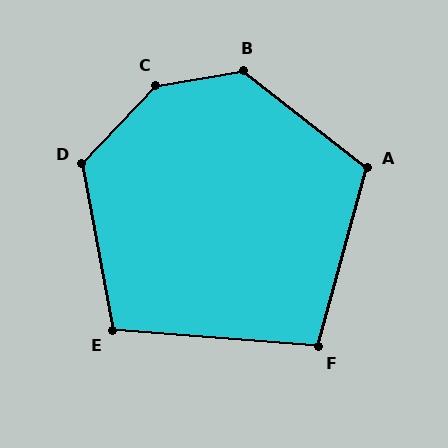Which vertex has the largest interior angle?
C, at approximately 143 degrees.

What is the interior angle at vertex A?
Approximately 113 degrees (obtuse).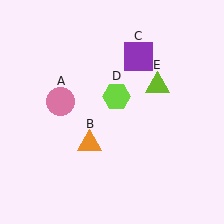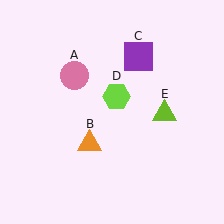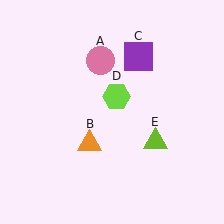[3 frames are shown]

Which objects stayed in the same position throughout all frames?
Orange triangle (object B) and purple square (object C) and lime hexagon (object D) remained stationary.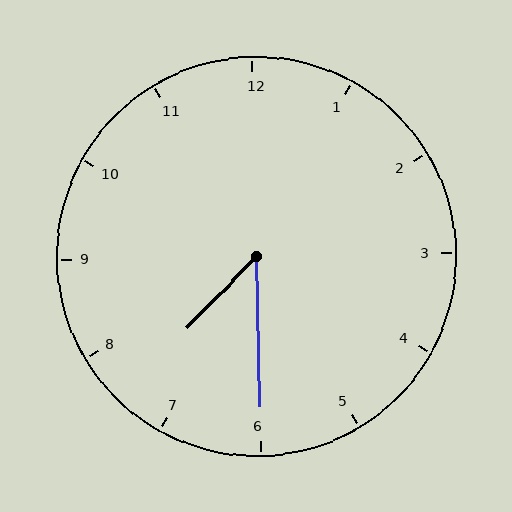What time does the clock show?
7:30.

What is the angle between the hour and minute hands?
Approximately 45 degrees.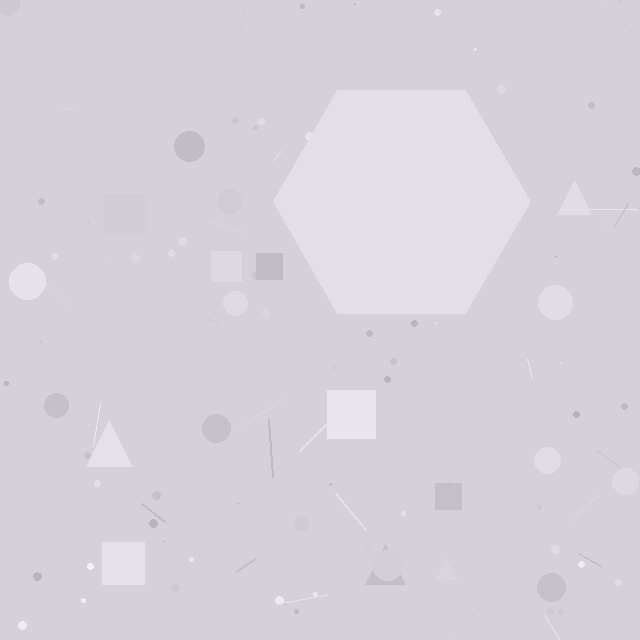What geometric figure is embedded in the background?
A hexagon is embedded in the background.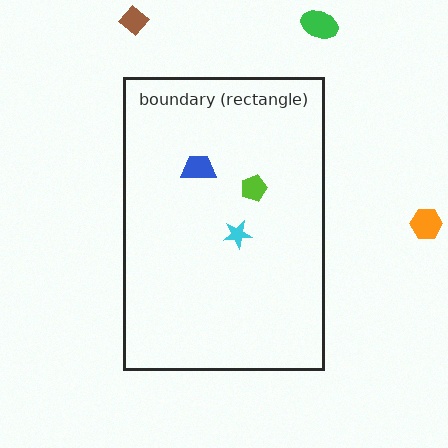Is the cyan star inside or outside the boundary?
Inside.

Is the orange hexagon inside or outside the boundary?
Outside.